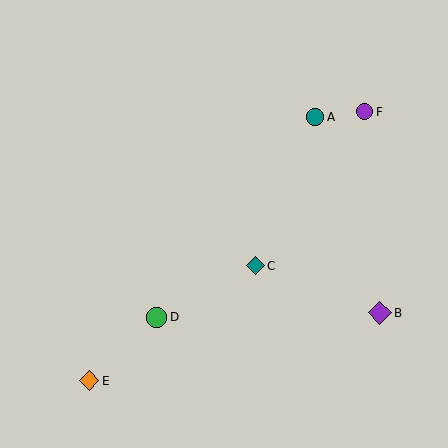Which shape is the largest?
The purple diamond (labeled B) is the largest.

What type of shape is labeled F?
Shape F is a purple circle.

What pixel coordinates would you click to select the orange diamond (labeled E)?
Click at (89, 381) to select the orange diamond E.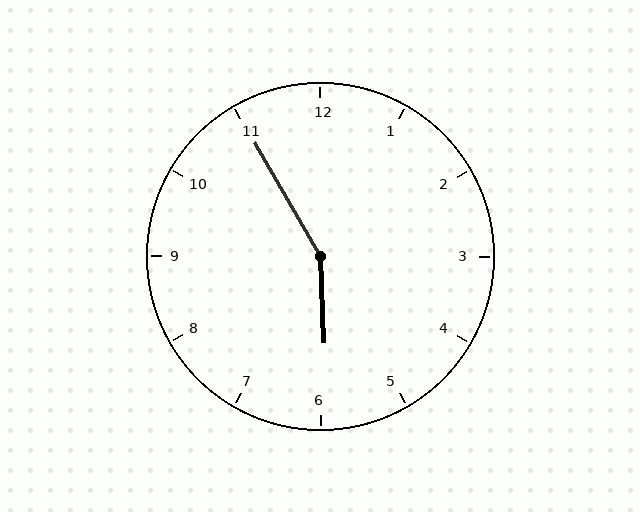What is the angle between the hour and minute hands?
Approximately 152 degrees.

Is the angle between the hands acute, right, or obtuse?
It is obtuse.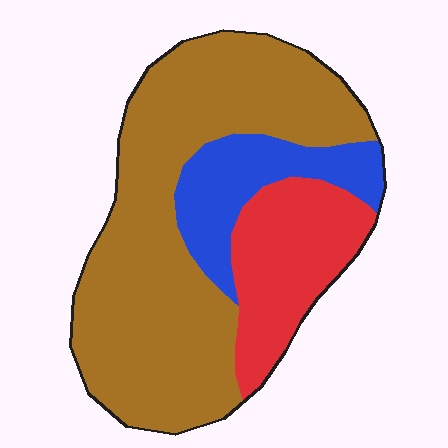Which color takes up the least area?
Blue, at roughly 15%.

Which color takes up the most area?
Brown, at roughly 60%.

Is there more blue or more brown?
Brown.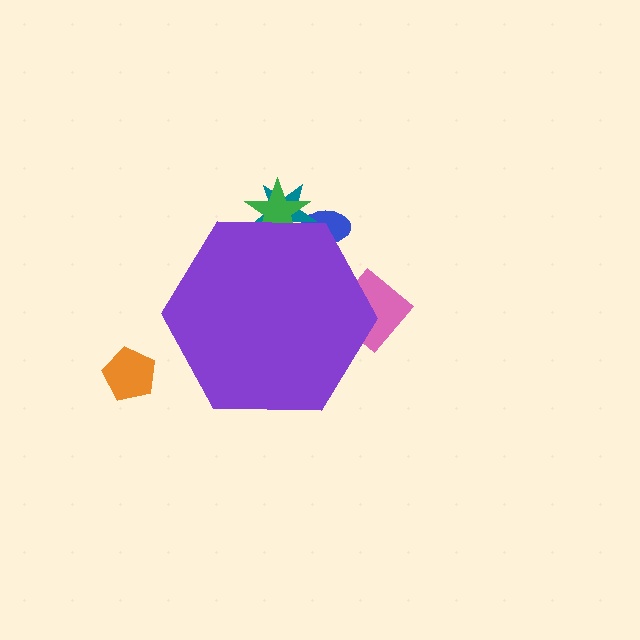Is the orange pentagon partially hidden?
No, the orange pentagon is fully visible.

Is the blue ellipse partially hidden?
Yes, the blue ellipse is partially hidden behind the purple hexagon.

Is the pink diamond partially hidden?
Yes, the pink diamond is partially hidden behind the purple hexagon.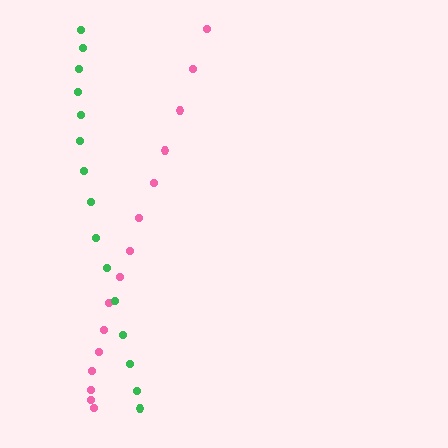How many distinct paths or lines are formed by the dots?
There are 2 distinct paths.